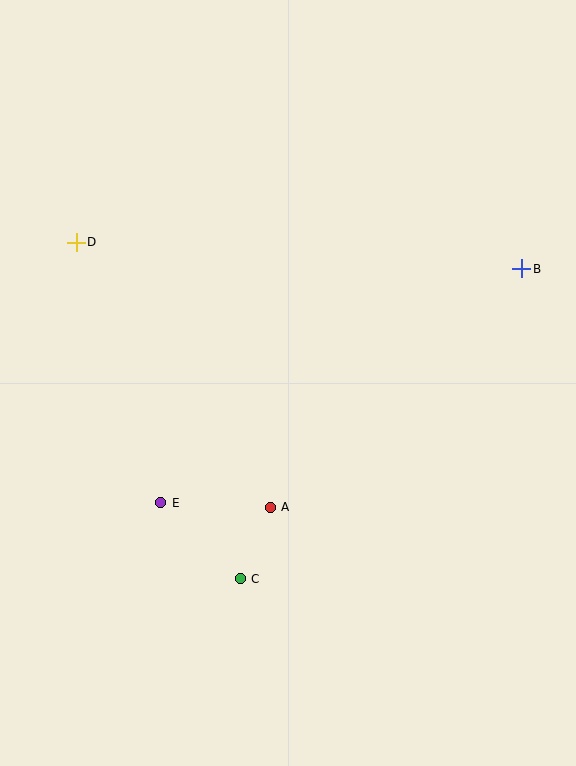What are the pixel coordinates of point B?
Point B is at (522, 269).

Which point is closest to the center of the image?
Point A at (270, 507) is closest to the center.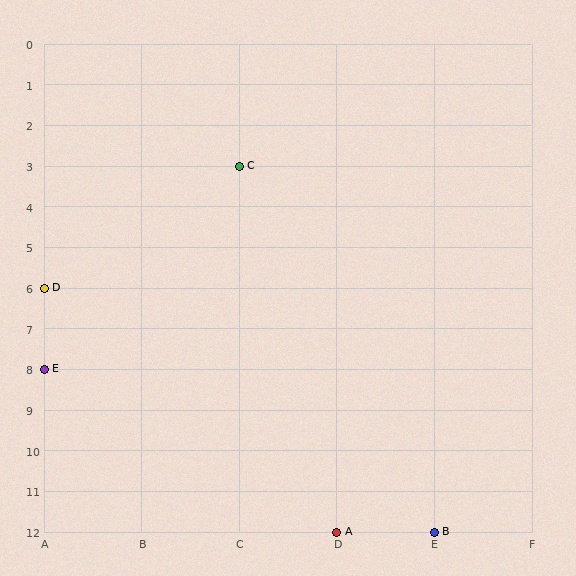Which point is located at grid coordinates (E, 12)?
Point B is at (E, 12).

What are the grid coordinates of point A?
Point A is at grid coordinates (D, 12).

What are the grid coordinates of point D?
Point D is at grid coordinates (A, 6).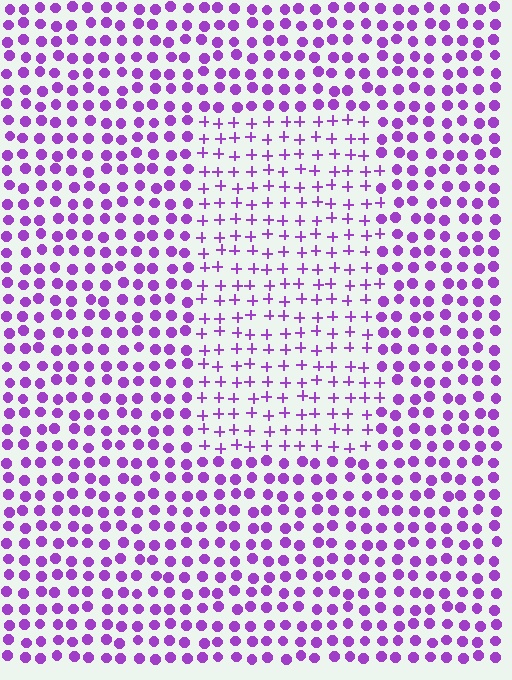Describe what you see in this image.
The image is filled with small purple elements arranged in a uniform grid. A rectangle-shaped region contains plus signs, while the surrounding area contains circles. The boundary is defined purely by the change in element shape.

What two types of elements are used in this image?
The image uses plus signs inside the rectangle region and circles outside it.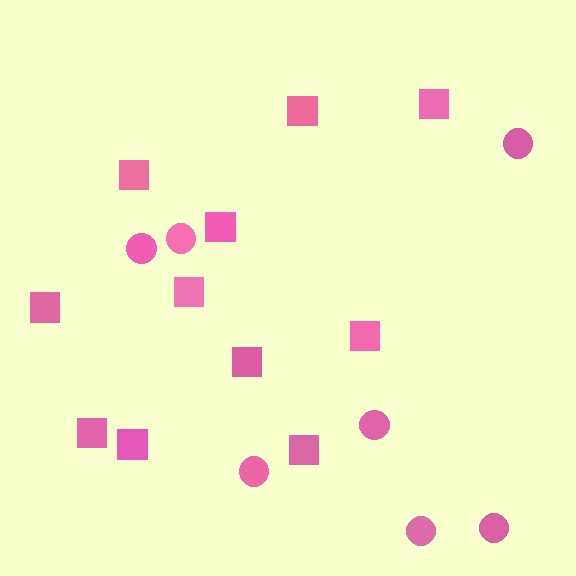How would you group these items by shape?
There are 2 groups: one group of squares (11) and one group of circles (7).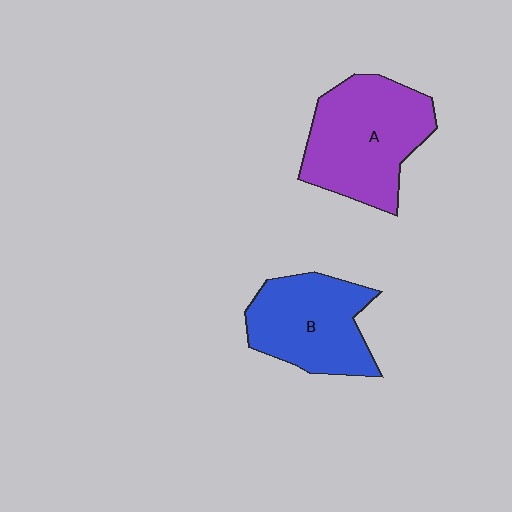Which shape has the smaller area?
Shape B (blue).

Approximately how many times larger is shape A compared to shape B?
Approximately 1.2 times.